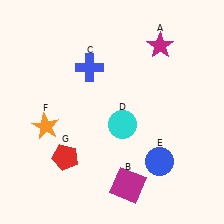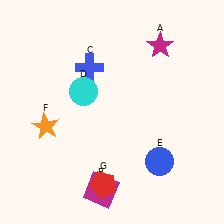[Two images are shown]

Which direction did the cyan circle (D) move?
The cyan circle (D) moved left.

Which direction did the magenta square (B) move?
The magenta square (B) moved left.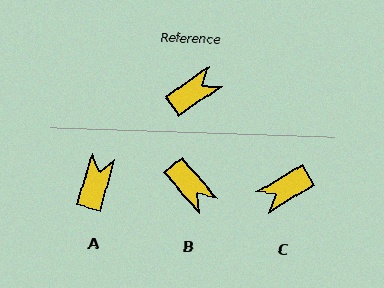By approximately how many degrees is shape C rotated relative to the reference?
Approximately 177 degrees counter-clockwise.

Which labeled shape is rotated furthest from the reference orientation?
C, about 177 degrees away.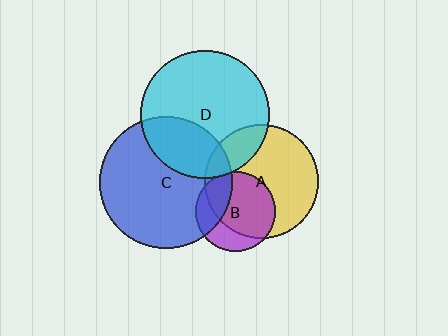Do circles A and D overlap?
Yes.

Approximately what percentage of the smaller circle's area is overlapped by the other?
Approximately 20%.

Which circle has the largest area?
Circle C (blue).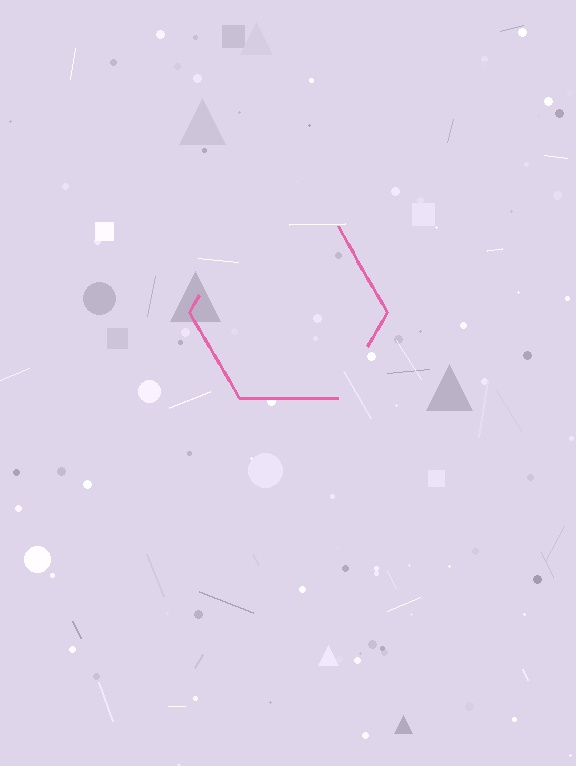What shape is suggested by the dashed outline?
The dashed outline suggests a hexagon.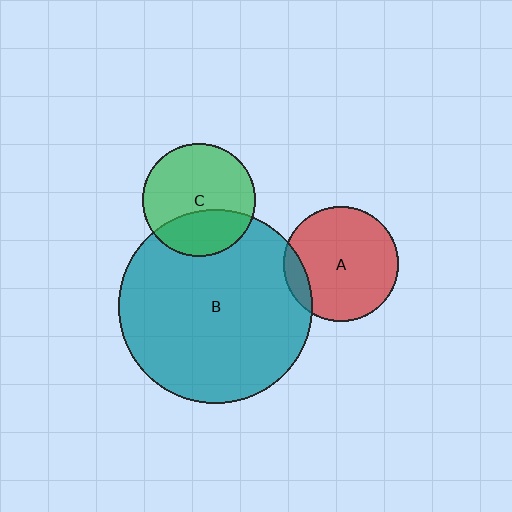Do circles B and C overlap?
Yes.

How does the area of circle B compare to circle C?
Approximately 2.9 times.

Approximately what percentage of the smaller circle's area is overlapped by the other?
Approximately 35%.